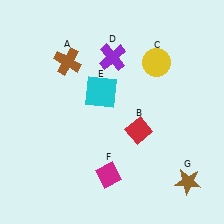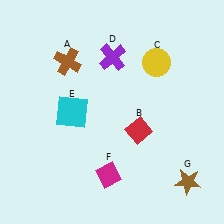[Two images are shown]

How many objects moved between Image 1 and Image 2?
1 object moved between the two images.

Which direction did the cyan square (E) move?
The cyan square (E) moved left.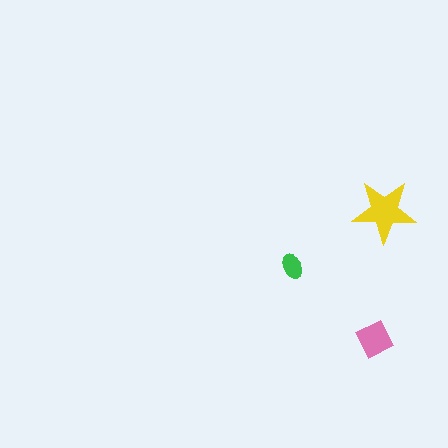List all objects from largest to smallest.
The yellow star, the pink diamond, the green ellipse.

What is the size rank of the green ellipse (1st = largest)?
3rd.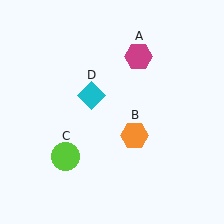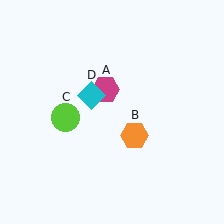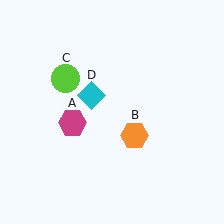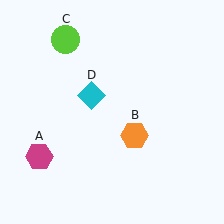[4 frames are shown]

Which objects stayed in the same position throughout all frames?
Orange hexagon (object B) and cyan diamond (object D) remained stationary.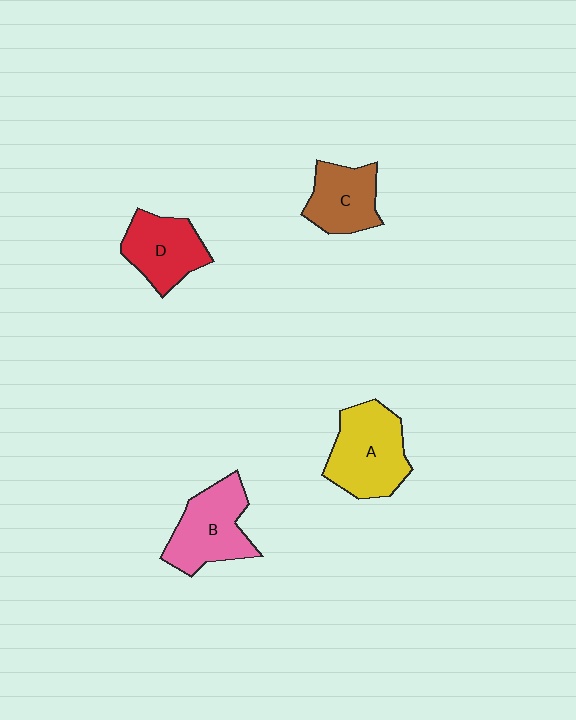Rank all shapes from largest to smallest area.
From largest to smallest: A (yellow), B (pink), D (red), C (brown).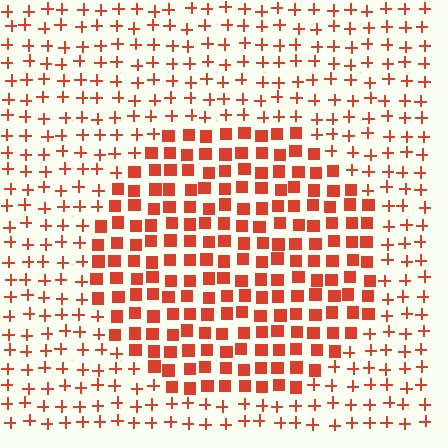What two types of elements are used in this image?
The image uses squares inside the circle region and plus signs outside it.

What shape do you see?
I see a circle.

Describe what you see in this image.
The image is filled with small red elements arranged in a uniform grid. A circle-shaped region contains squares, while the surrounding area contains plus signs. The boundary is defined purely by the change in element shape.